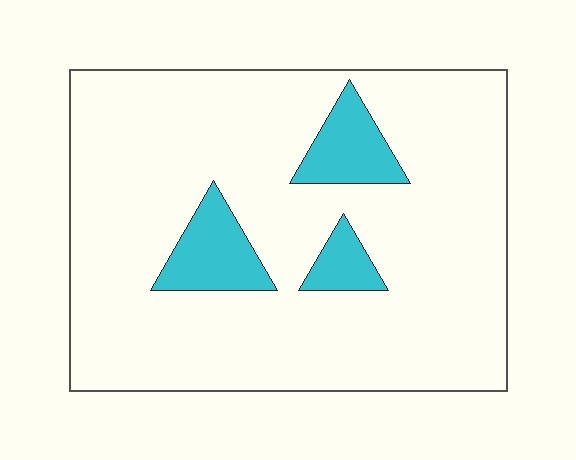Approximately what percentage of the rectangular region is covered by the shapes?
Approximately 10%.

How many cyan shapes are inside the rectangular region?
3.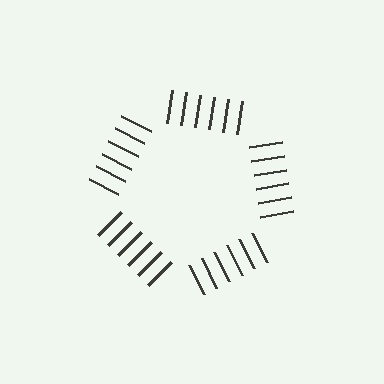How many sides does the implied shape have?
5 sides — the line-ends trace a pentagon.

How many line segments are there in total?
30 — 6 along each of the 5 edges.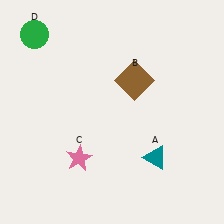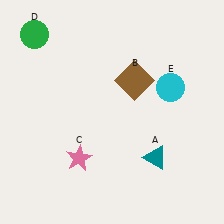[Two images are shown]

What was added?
A cyan circle (E) was added in Image 2.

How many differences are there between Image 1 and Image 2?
There is 1 difference between the two images.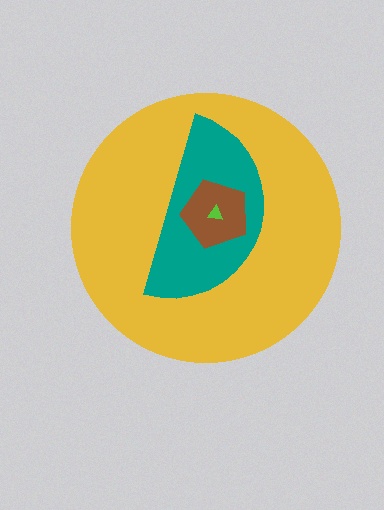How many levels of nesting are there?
4.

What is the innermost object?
The lime triangle.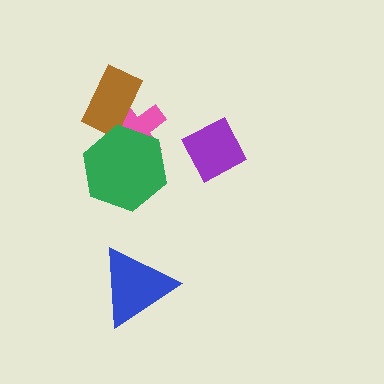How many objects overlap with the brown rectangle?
1 object overlaps with the brown rectangle.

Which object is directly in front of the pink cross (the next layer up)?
The brown rectangle is directly in front of the pink cross.